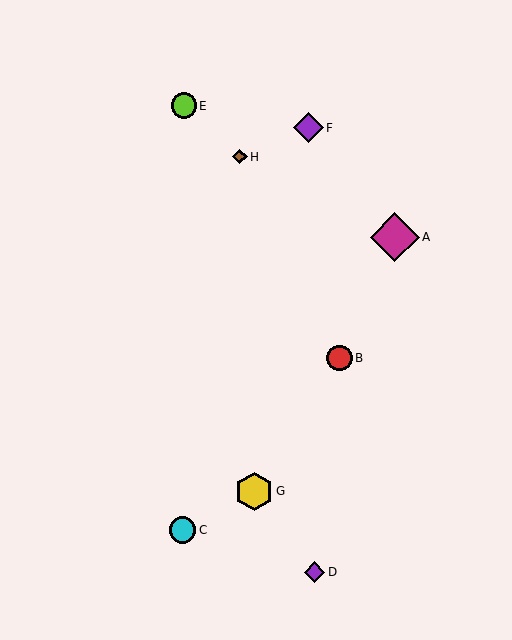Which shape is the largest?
The magenta diamond (labeled A) is the largest.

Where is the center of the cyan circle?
The center of the cyan circle is at (183, 530).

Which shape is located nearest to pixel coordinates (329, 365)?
The red circle (labeled B) at (339, 358) is nearest to that location.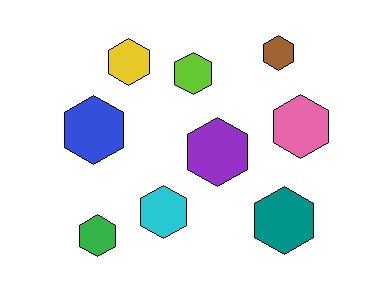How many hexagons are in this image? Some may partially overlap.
There are 9 hexagons.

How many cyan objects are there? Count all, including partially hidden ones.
There is 1 cyan object.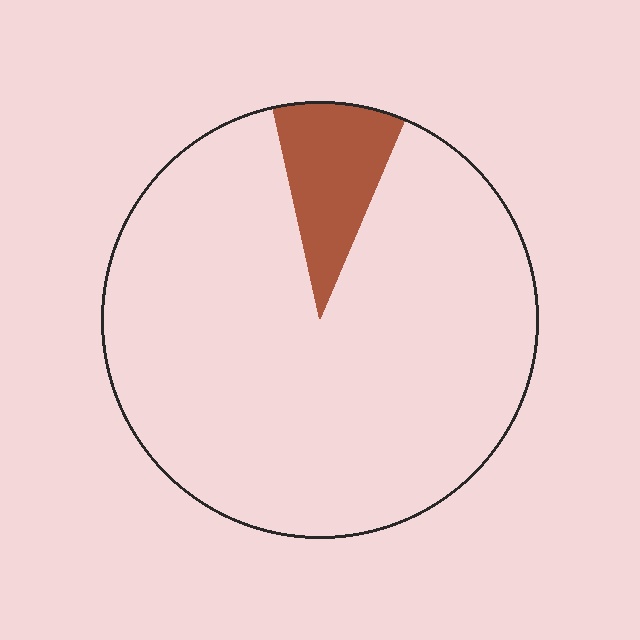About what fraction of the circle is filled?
About one tenth (1/10).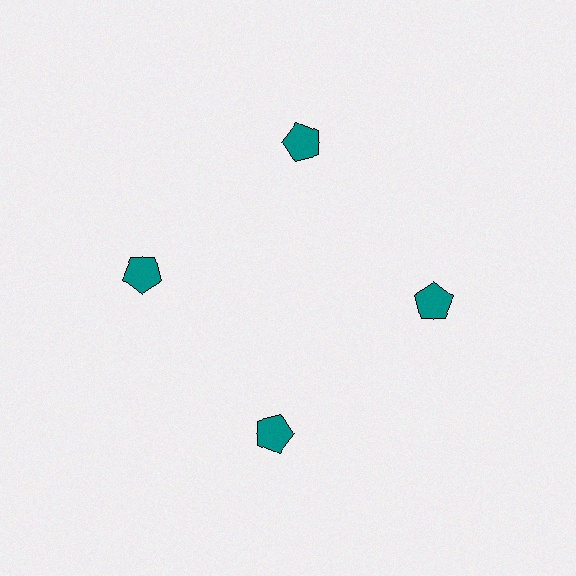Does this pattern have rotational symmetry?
Yes, this pattern has 4-fold rotational symmetry. It looks the same after rotating 90 degrees around the center.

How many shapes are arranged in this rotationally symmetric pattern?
There are 4 shapes, arranged in 4 groups of 1.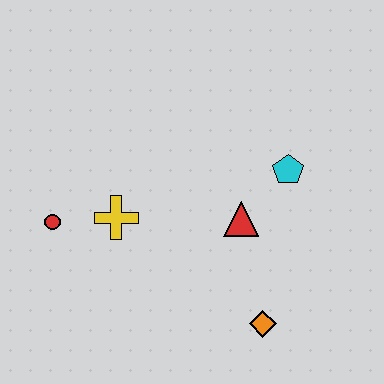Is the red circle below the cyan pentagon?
Yes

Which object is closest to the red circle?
The yellow cross is closest to the red circle.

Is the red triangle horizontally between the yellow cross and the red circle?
No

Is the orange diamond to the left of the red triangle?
No